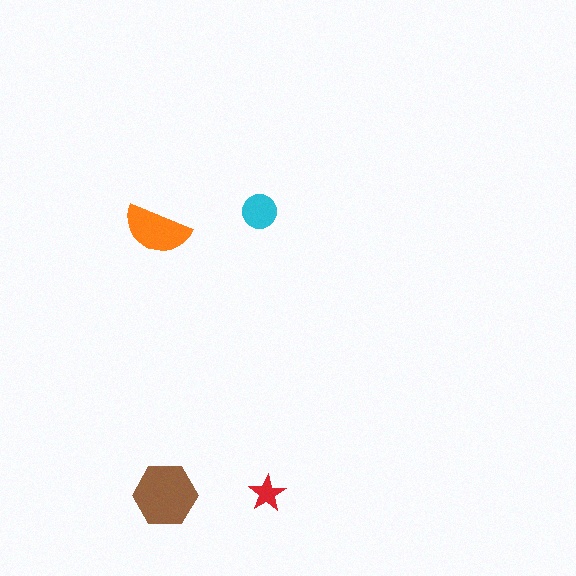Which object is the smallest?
The red star.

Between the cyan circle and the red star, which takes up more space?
The cyan circle.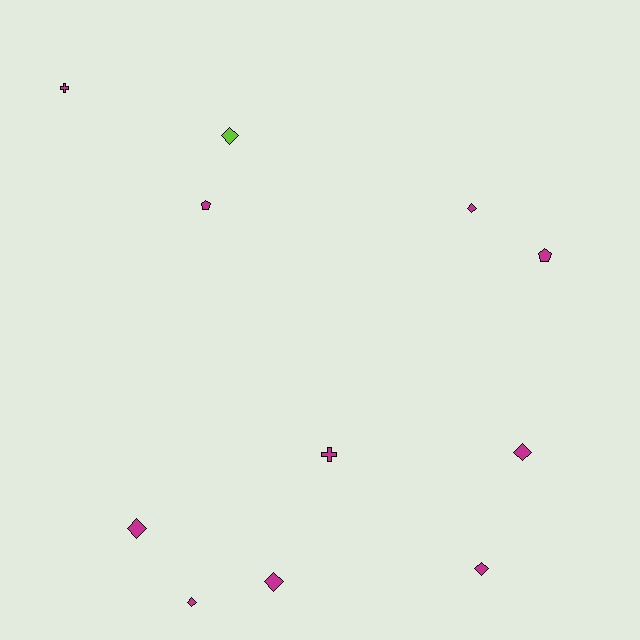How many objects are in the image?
There are 11 objects.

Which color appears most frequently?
Magenta, with 10 objects.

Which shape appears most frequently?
Diamond, with 7 objects.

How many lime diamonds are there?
There is 1 lime diamond.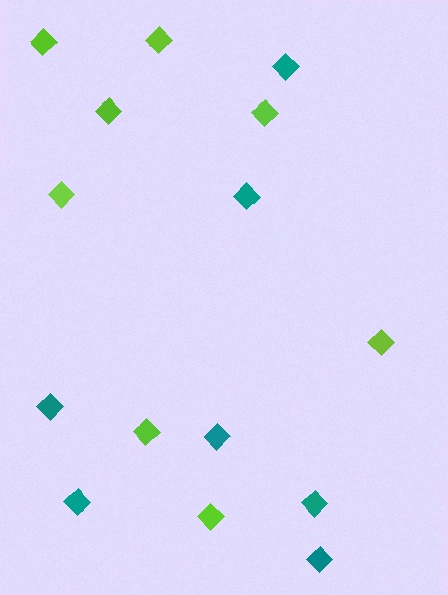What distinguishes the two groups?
There are 2 groups: one group of lime diamonds (8) and one group of teal diamonds (7).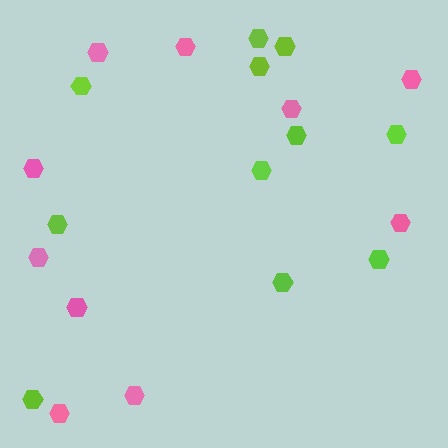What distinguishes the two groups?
There are 2 groups: one group of lime hexagons (11) and one group of pink hexagons (10).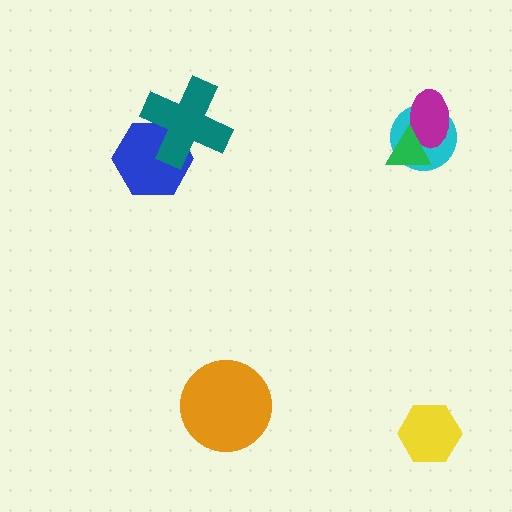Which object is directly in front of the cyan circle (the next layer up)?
The magenta ellipse is directly in front of the cyan circle.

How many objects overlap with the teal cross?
1 object overlaps with the teal cross.